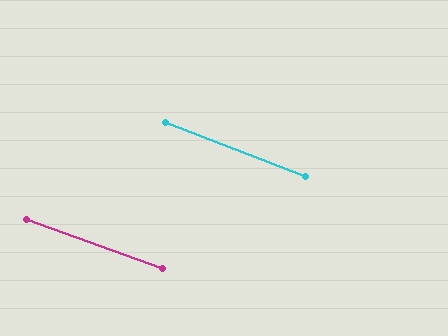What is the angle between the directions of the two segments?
Approximately 1 degree.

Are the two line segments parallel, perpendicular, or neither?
Parallel — their directions differ by only 1.1°.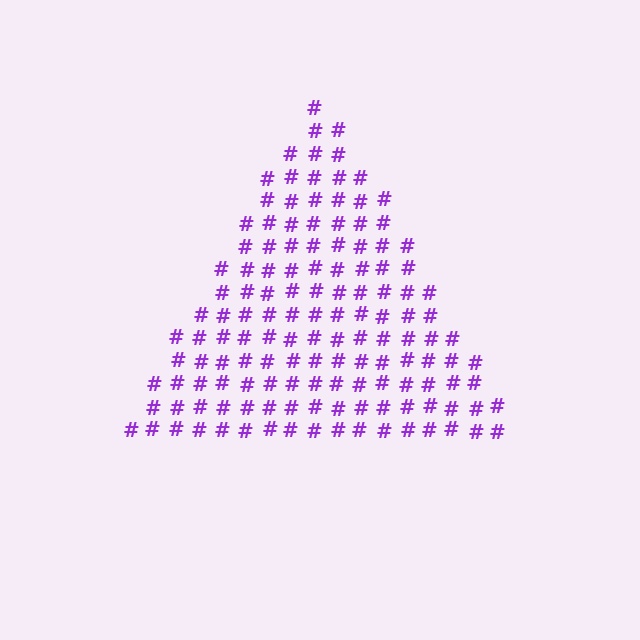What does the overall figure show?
The overall figure shows a triangle.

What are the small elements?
The small elements are hash symbols.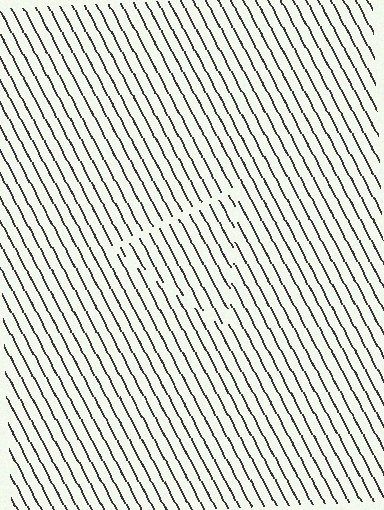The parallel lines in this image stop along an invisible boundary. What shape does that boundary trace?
An illusory triangle. The interior of the shape contains the same grating, shifted by half a period — the contour is defined by the phase discontinuity where line-ends from the inner and outer gratings abut.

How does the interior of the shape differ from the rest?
The interior of the shape contains the same grating, shifted by half a period — the contour is defined by the phase discontinuity where line-ends from the inner and outer gratings abut.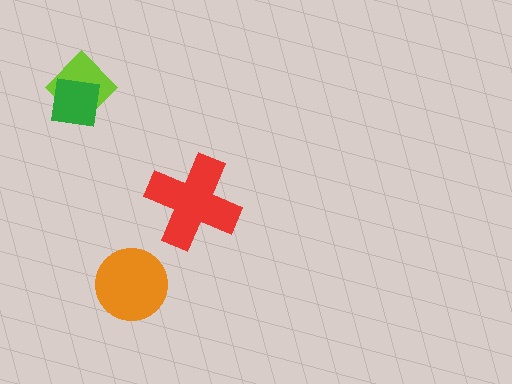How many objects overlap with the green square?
1 object overlaps with the green square.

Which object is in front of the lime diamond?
The green square is in front of the lime diamond.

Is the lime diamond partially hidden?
Yes, it is partially covered by another shape.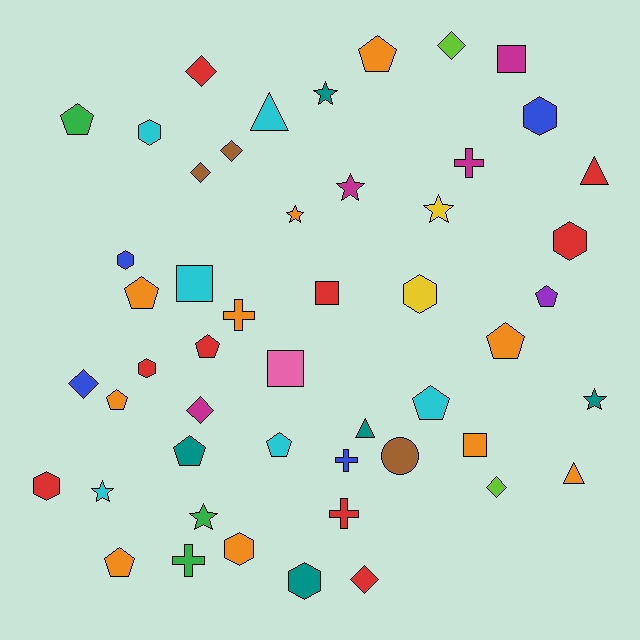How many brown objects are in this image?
There are 3 brown objects.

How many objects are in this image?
There are 50 objects.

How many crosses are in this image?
There are 5 crosses.